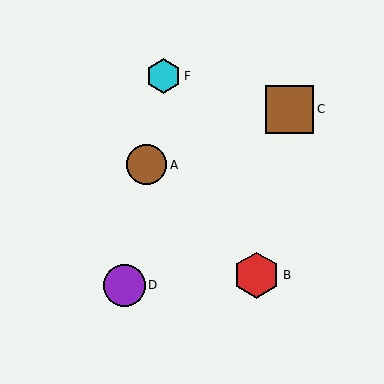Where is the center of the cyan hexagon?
The center of the cyan hexagon is at (163, 76).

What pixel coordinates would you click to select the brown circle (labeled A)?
Click at (147, 165) to select the brown circle A.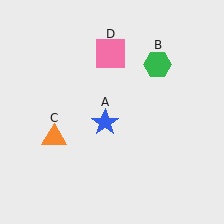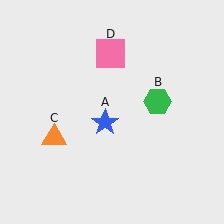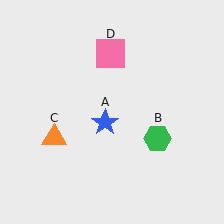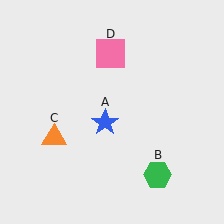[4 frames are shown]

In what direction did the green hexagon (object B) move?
The green hexagon (object B) moved down.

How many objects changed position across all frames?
1 object changed position: green hexagon (object B).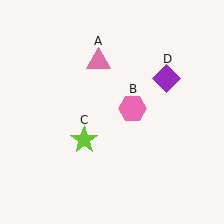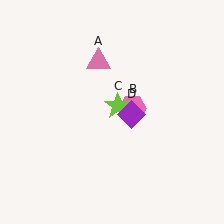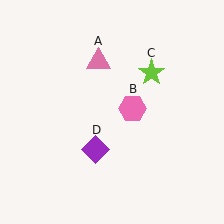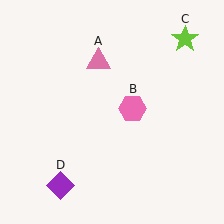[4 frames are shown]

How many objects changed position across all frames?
2 objects changed position: lime star (object C), purple diamond (object D).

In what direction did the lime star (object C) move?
The lime star (object C) moved up and to the right.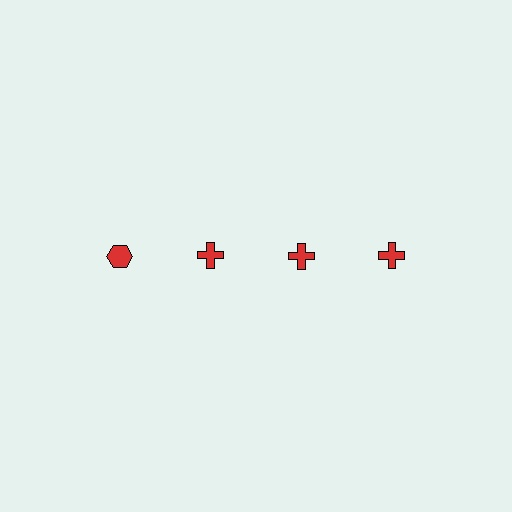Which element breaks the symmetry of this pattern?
The red hexagon in the top row, leftmost column breaks the symmetry. All other shapes are red crosses.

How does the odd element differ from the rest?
It has a different shape: hexagon instead of cross.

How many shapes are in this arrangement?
There are 4 shapes arranged in a grid pattern.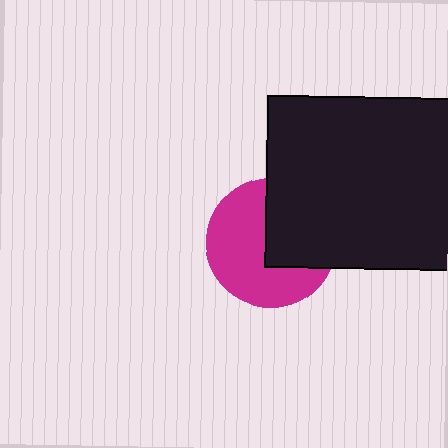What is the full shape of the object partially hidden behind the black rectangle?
The partially hidden object is a magenta circle.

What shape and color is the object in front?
The object in front is a black rectangle.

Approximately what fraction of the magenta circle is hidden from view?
Roughly 41% of the magenta circle is hidden behind the black rectangle.